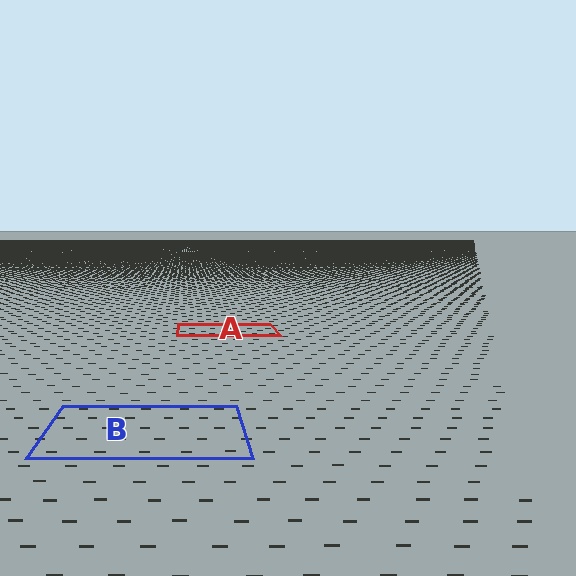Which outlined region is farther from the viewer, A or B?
Region A is farther from the viewer — the texture elements inside it appear smaller and more densely packed.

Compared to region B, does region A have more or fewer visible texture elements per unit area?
Region A has more texture elements per unit area — they are packed more densely because it is farther away.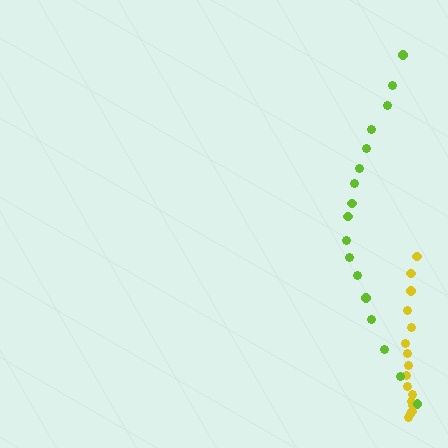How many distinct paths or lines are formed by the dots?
There are 2 distinct paths.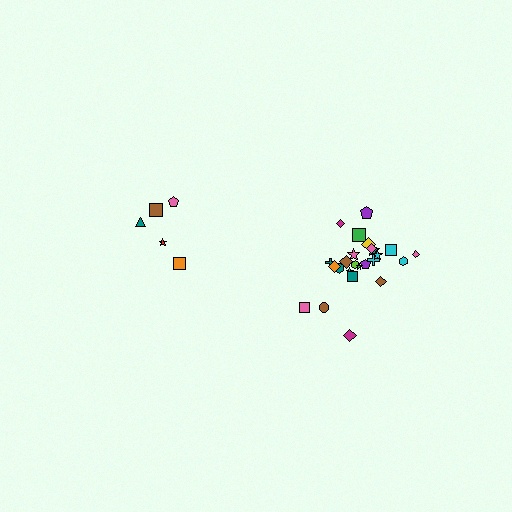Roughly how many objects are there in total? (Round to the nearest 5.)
Roughly 30 objects in total.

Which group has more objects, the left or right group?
The right group.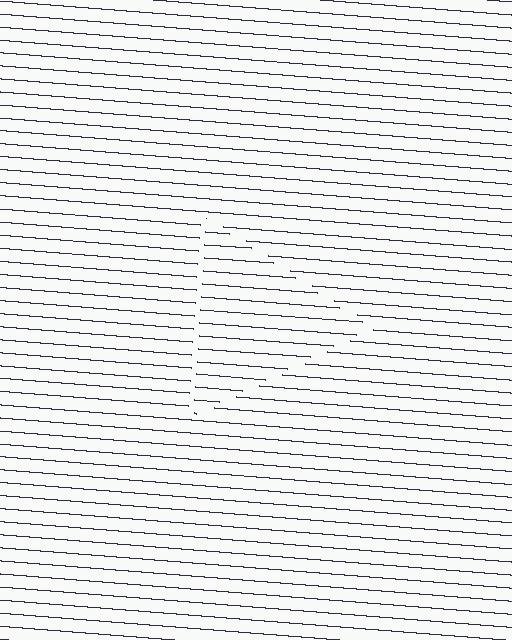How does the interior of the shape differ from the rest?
The interior of the shape contains the same grating, shifted by half a period — the contour is defined by the phase discontinuity where line-ends from the inner and outer gratings abut.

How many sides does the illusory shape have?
3 sides — the line-ends trace a triangle.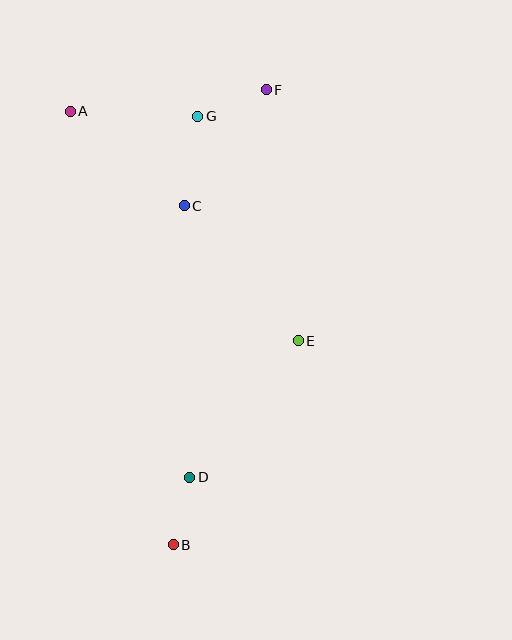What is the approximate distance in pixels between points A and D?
The distance between A and D is approximately 385 pixels.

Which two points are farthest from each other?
Points B and F are farthest from each other.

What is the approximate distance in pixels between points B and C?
The distance between B and C is approximately 339 pixels.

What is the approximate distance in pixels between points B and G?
The distance between B and G is approximately 429 pixels.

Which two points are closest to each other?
Points B and D are closest to each other.